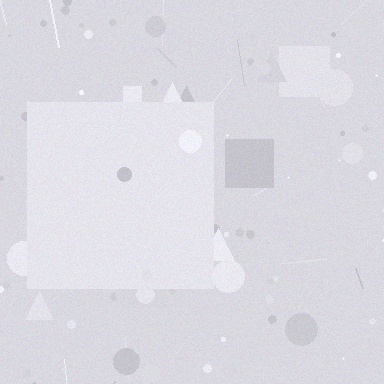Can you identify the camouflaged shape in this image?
The camouflaged shape is a square.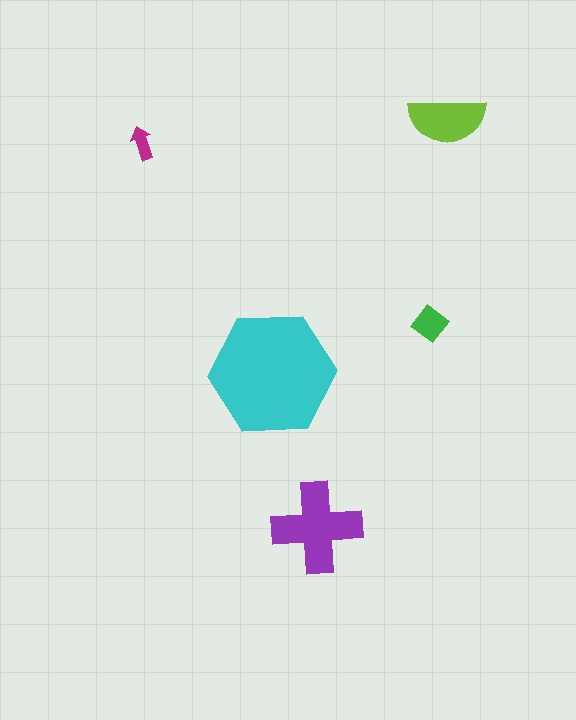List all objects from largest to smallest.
The cyan hexagon, the purple cross, the lime semicircle, the green diamond, the magenta arrow.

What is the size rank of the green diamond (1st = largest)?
4th.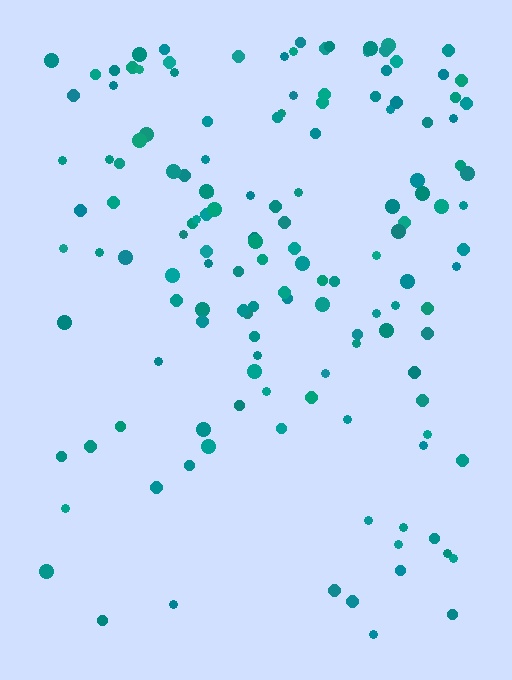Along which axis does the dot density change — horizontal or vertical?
Vertical.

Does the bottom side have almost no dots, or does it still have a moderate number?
Still a moderate number, just noticeably fewer than the top.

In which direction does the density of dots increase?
From bottom to top, with the top side densest.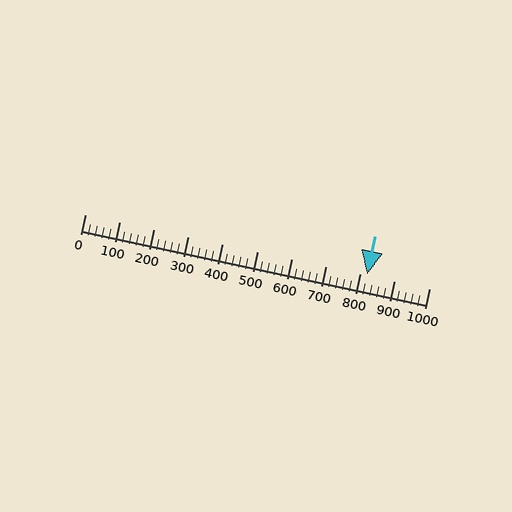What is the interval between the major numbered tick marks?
The major tick marks are spaced 100 units apart.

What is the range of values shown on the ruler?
The ruler shows values from 0 to 1000.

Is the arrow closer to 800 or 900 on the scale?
The arrow is closer to 800.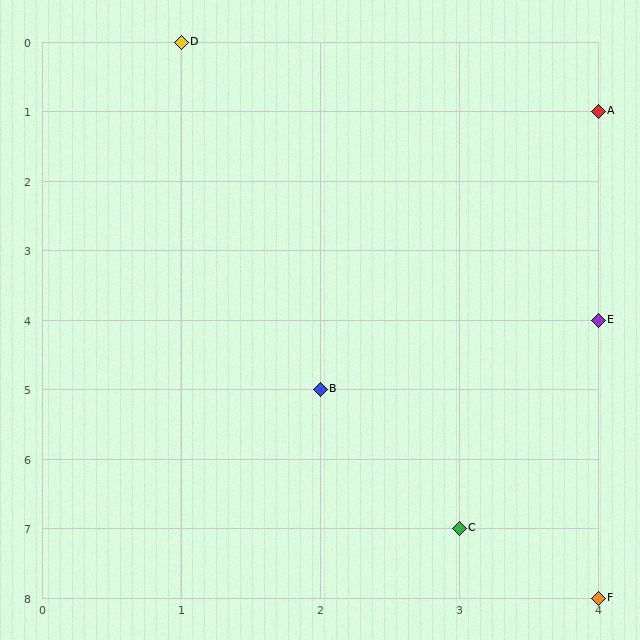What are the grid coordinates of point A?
Point A is at grid coordinates (4, 1).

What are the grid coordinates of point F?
Point F is at grid coordinates (4, 8).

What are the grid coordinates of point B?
Point B is at grid coordinates (2, 5).